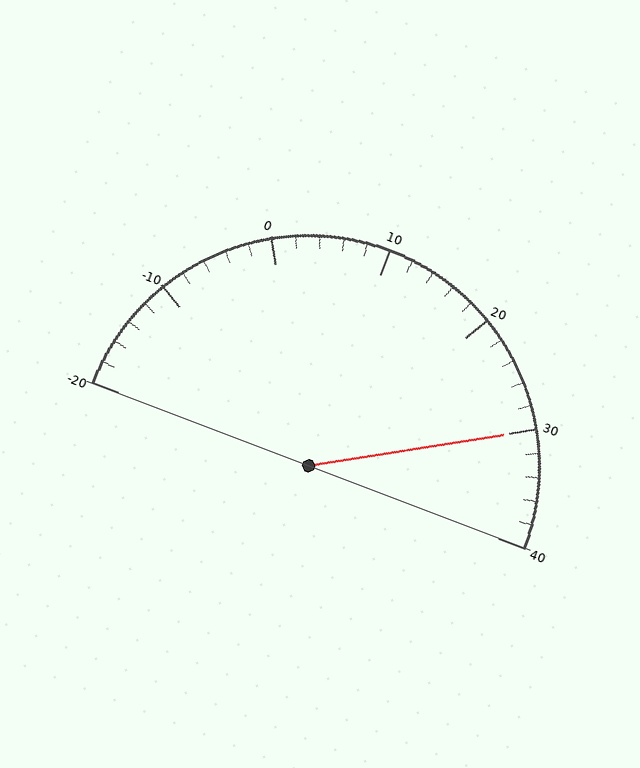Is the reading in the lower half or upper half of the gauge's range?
The reading is in the upper half of the range (-20 to 40).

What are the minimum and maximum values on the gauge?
The gauge ranges from -20 to 40.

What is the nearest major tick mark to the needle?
The nearest major tick mark is 30.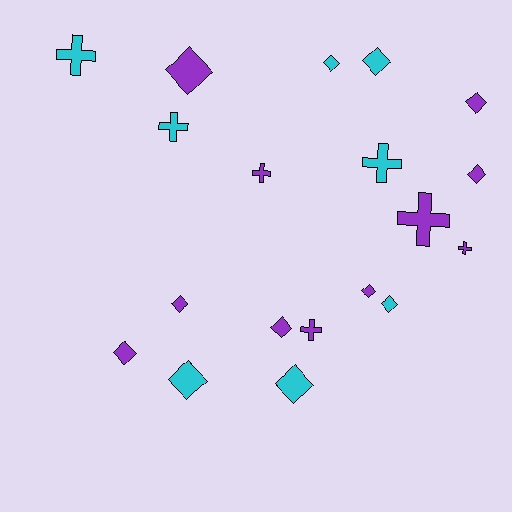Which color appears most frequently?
Purple, with 11 objects.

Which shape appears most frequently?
Diamond, with 12 objects.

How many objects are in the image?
There are 19 objects.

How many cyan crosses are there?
There are 3 cyan crosses.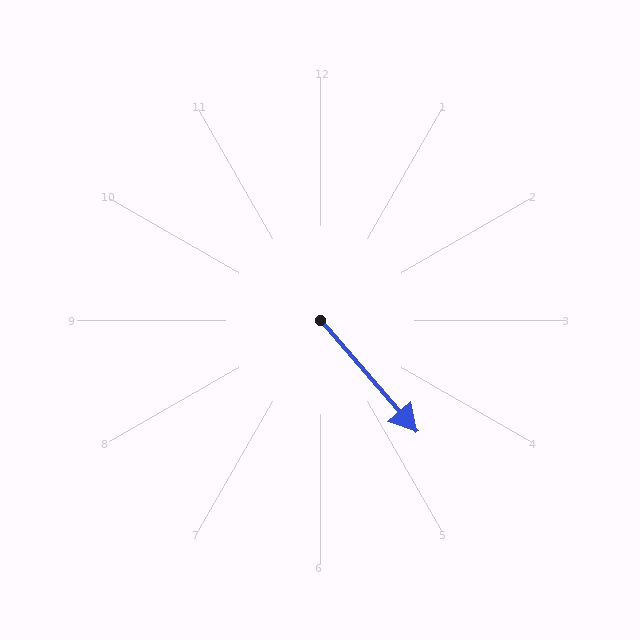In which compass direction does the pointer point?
Southeast.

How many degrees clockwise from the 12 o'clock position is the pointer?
Approximately 139 degrees.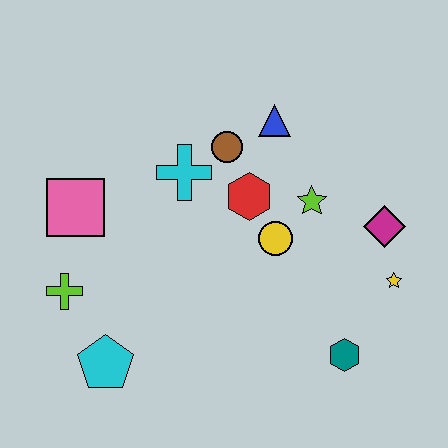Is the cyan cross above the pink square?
Yes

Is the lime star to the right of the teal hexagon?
No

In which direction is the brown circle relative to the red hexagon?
The brown circle is above the red hexagon.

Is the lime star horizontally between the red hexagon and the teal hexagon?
Yes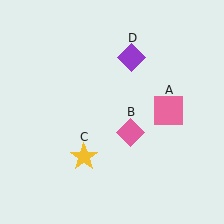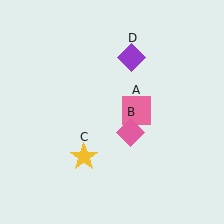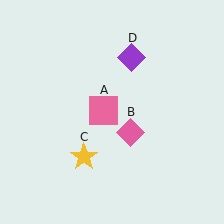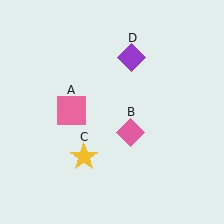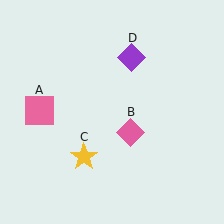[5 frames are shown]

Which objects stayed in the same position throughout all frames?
Pink diamond (object B) and yellow star (object C) and purple diamond (object D) remained stationary.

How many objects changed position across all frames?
1 object changed position: pink square (object A).